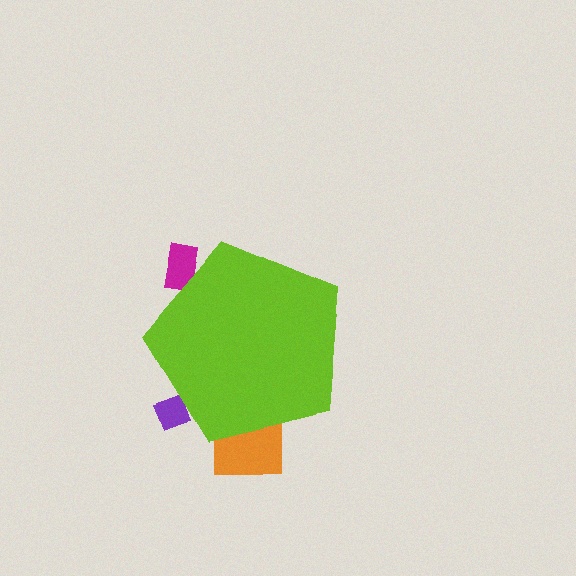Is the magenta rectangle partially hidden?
Yes, the magenta rectangle is partially hidden behind the lime pentagon.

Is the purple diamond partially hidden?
Yes, the purple diamond is partially hidden behind the lime pentagon.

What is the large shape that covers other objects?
A lime pentagon.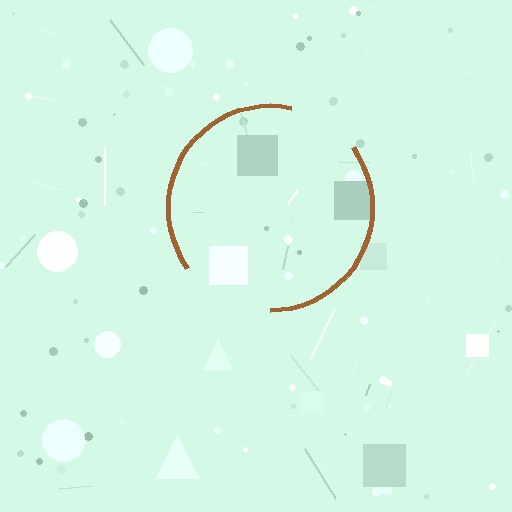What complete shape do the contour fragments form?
The contour fragments form a circle.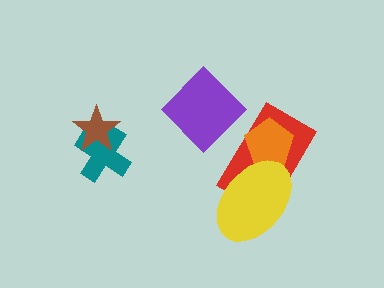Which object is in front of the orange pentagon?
The yellow ellipse is in front of the orange pentagon.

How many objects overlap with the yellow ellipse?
2 objects overlap with the yellow ellipse.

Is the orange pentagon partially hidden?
Yes, it is partially covered by another shape.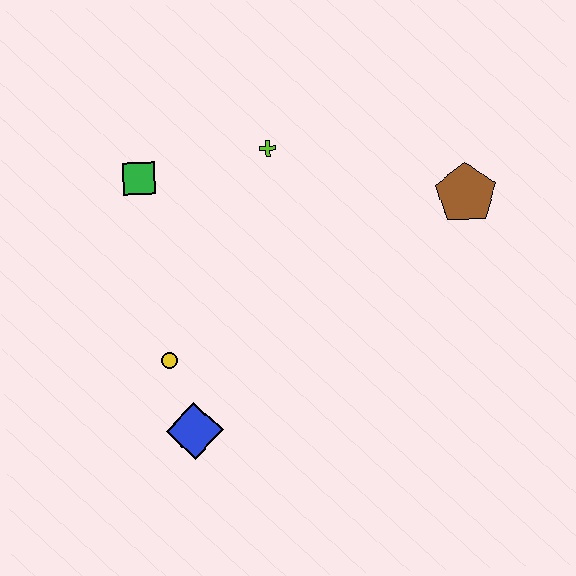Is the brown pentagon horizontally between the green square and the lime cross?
No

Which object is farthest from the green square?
The brown pentagon is farthest from the green square.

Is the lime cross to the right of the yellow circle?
Yes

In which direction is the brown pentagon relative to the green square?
The brown pentagon is to the right of the green square.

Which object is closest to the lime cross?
The green square is closest to the lime cross.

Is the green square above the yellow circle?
Yes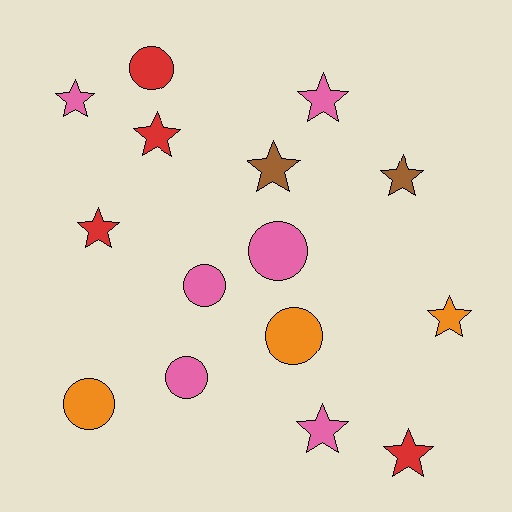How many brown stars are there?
There are 2 brown stars.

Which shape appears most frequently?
Star, with 9 objects.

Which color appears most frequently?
Pink, with 6 objects.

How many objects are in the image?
There are 15 objects.